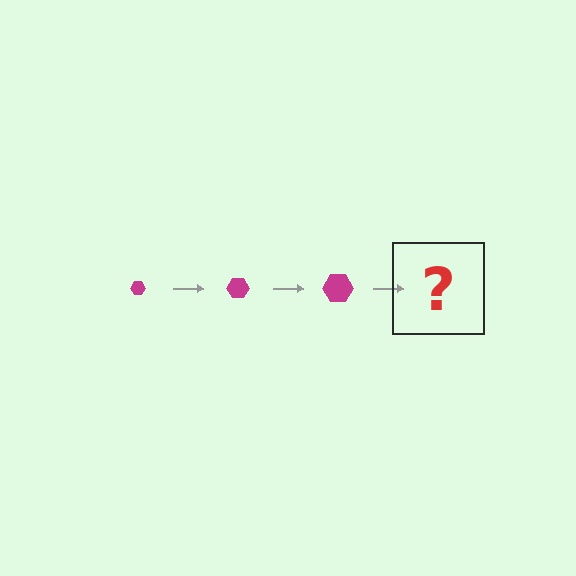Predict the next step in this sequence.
The next step is a magenta hexagon, larger than the previous one.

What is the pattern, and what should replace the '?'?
The pattern is that the hexagon gets progressively larger each step. The '?' should be a magenta hexagon, larger than the previous one.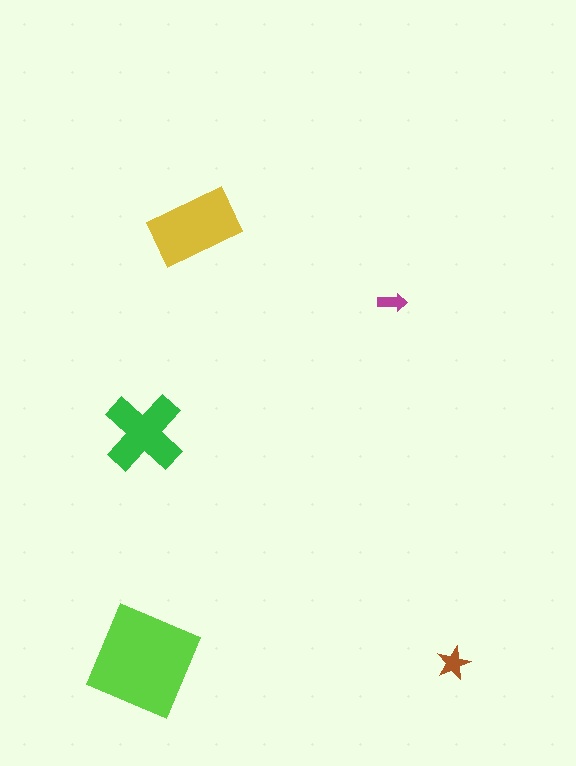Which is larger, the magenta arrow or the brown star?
The brown star.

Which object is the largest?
The lime square.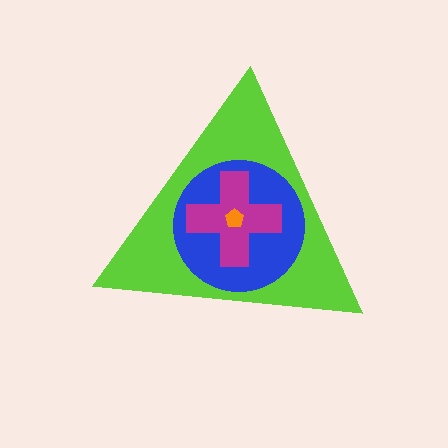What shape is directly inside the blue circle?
The magenta cross.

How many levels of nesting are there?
4.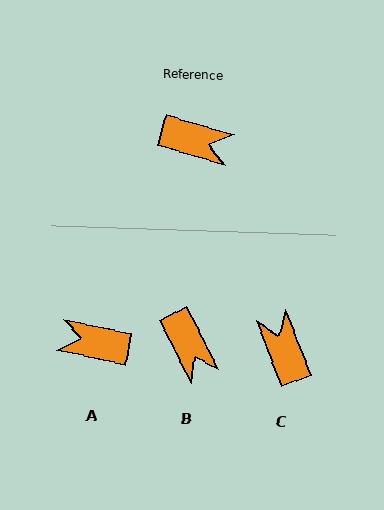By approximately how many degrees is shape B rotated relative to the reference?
Approximately 46 degrees clockwise.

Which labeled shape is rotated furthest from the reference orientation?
A, about 175 degrees away.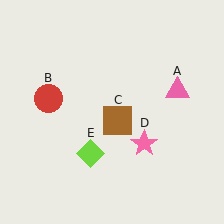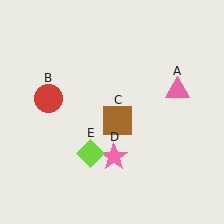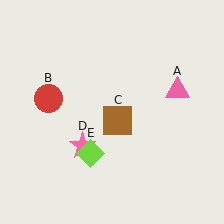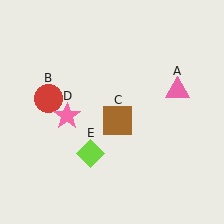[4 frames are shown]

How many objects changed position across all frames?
1 object changed position: pink star (object D).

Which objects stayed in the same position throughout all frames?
Pink triangle (object A) and red circle (object B) and brown square (object C) and lime diamond (object E) remained stationary.